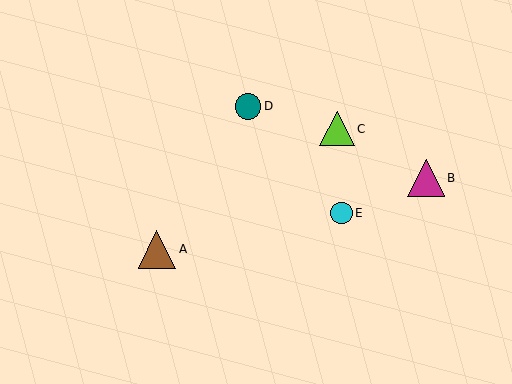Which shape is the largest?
The brown triangle (labeled A) is the largest.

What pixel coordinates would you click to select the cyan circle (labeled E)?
Click at (342, 213) to select the cyan circle E.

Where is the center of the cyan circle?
The center of the cyan circle is at (342, 213).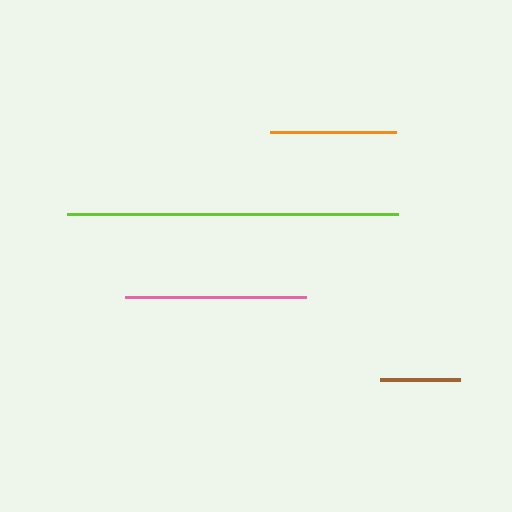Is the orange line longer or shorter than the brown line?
The orange line is longer than the brown line.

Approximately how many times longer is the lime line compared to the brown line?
The lime line is approximately 4.1 times the length of the brown line.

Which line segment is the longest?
The lime line is the longest at approximately 331 pixels.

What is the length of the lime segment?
The lime segment is approximately 331 pixels long.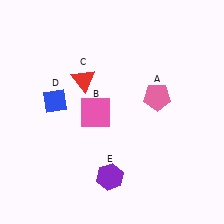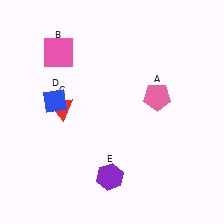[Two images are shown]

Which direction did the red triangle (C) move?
The red triangle (C) moved down.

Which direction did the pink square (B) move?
The pink square (B) moved up.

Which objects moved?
The objects that moved are: the pink square (B), the red triangle (C).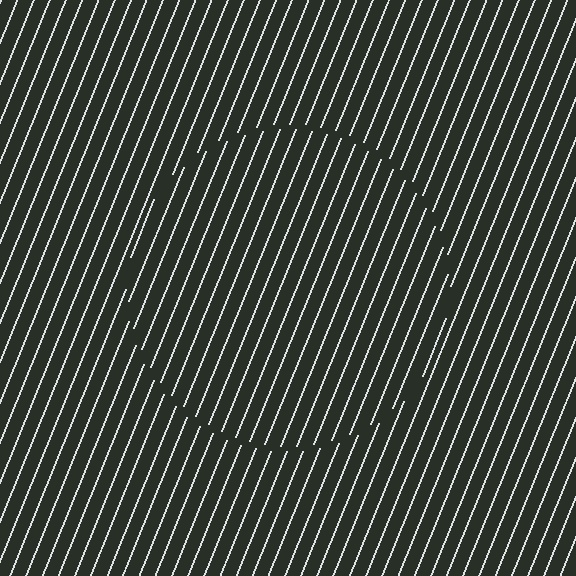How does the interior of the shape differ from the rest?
The interior of the shape contains the same grating, shifted by half a period — the contour is defined by the phase discontinuity where line-ends from the inner and outer gratings abut.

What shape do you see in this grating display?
An illusory circle. The interior of the shape contains the same grating, shifted by half a period — the contour is defined by the phase discontinuity where line-ends from the inner and outer gratings abut.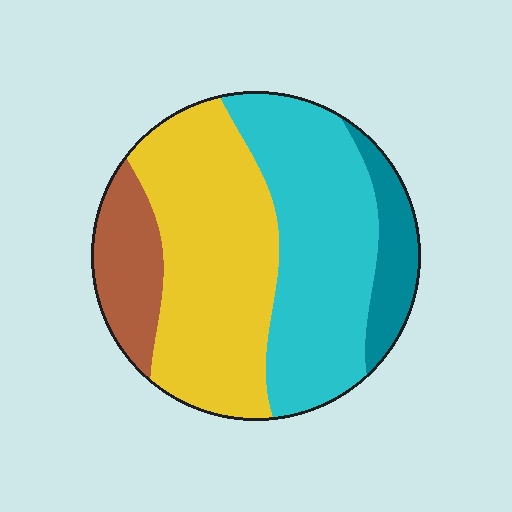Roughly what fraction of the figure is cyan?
Cyan takes up about three eighths (3/8) of the figure.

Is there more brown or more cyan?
Cyan.